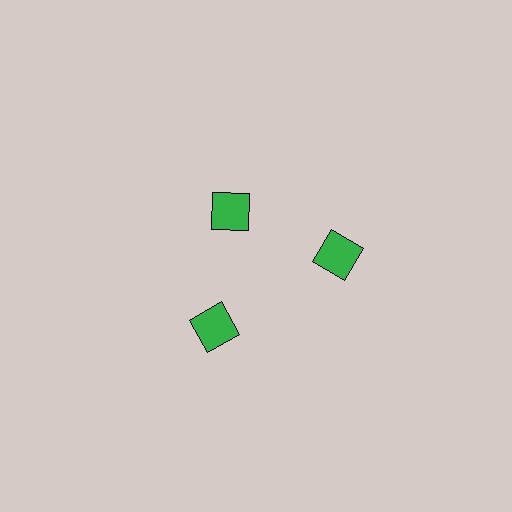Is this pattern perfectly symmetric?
No. The 3 green squares are arranged in a ring, but one element near the 11 o'clock position is pulled inward toward the center, breaking the 3-fold rotational symmetry.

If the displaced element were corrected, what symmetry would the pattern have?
It would have 3-fold rotational symmetry — the pattern would map onto itself every 120 degrees.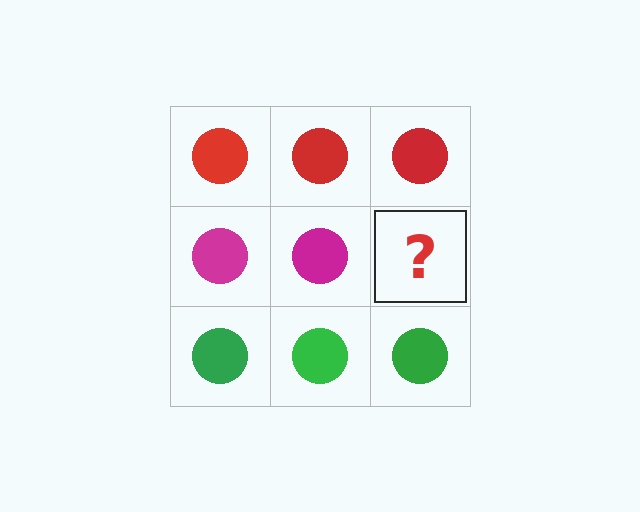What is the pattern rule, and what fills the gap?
The rule is that each row has a consistent color. The gap should be filled with a magenta circle.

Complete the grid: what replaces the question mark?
The question mark should be replaced with a magenta circle.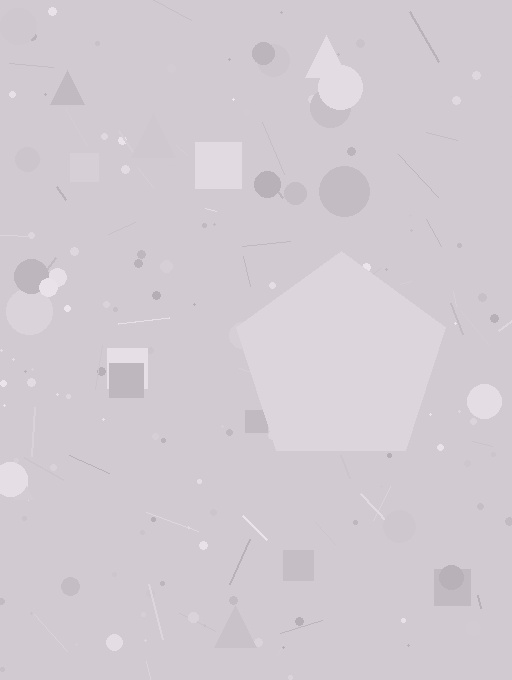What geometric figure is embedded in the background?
A pentagon is embedded in the background.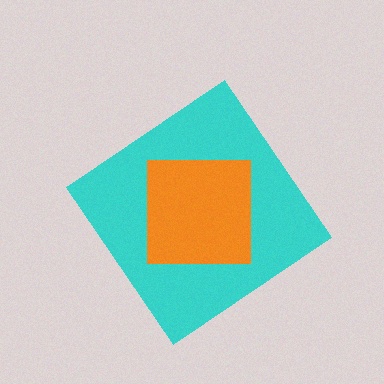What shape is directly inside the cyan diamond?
The orange square.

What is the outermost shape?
The cyan diamond.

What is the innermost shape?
The orange square.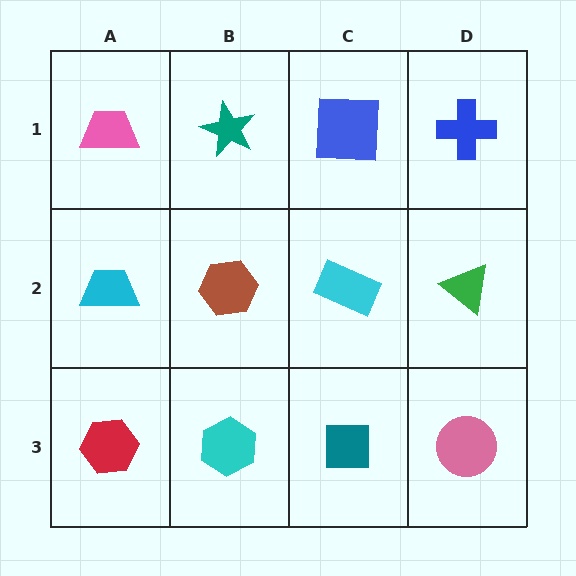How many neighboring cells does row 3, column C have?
3.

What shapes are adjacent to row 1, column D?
A green triangle (row 2, column D), a blue square (row 1, column C).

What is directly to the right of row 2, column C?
A green triangle.